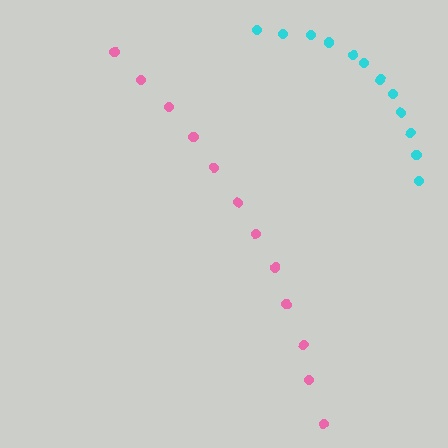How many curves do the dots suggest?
There are 2 distinct paths.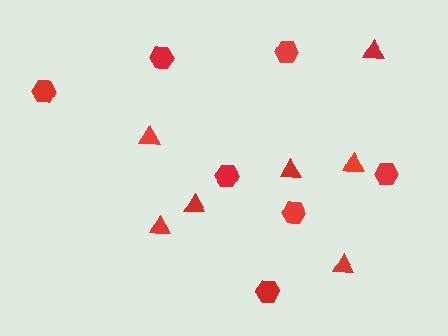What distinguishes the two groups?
There are 2 groups: one group of hexagons (7) and one group of triangles (7).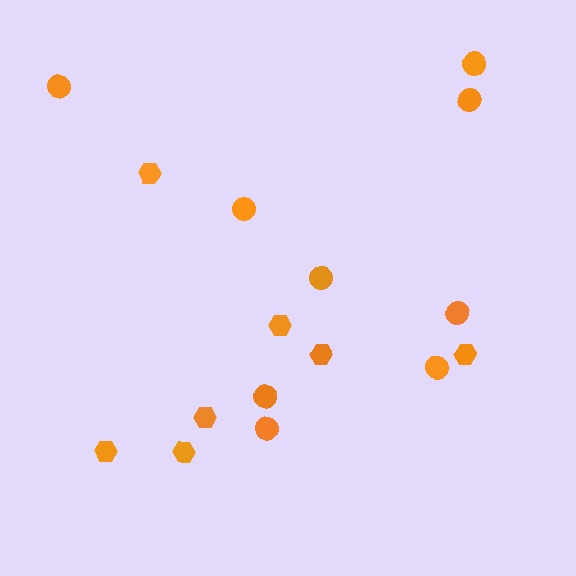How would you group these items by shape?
There are 2 groups: one group of hexagons (7) and one group of circles (9).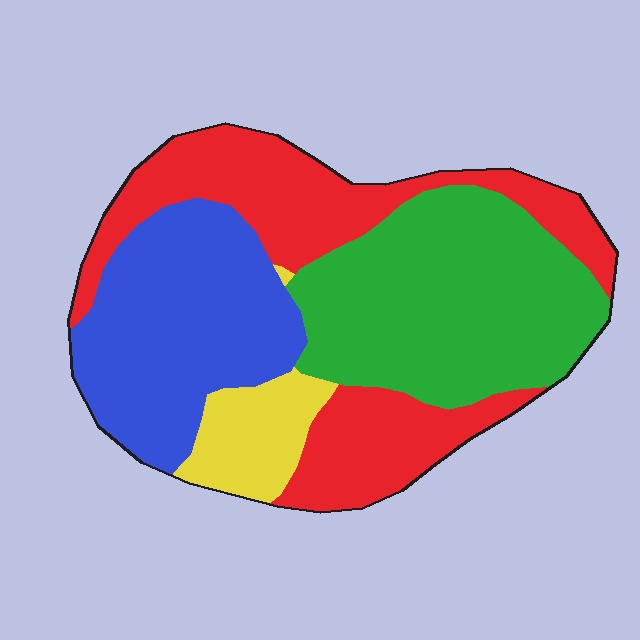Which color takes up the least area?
Yellow, at roughly 10%.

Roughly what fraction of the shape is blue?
Blue covers roughly 25% of the shape.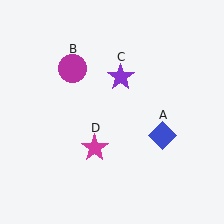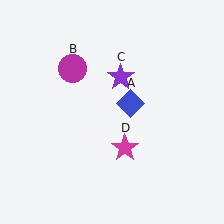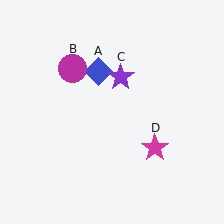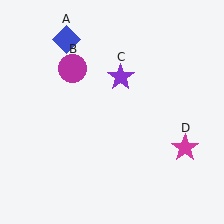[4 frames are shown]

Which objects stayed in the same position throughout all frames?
Magenta circle (object B) and purple star (object C) remained stationary.